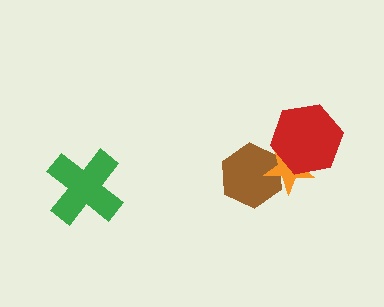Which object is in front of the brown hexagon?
The orange star is in front of the brown hexagon.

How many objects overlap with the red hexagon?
1 object overlaps with the red hexagon.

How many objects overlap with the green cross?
0 objects overlap with the green cross.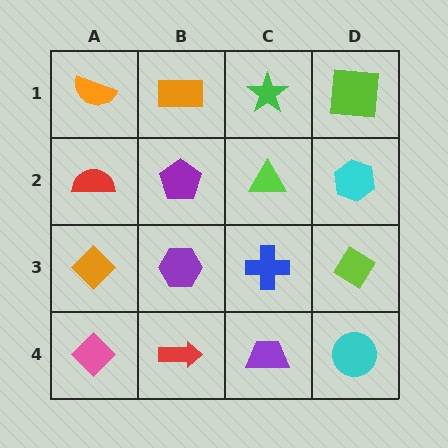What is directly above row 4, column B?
A purple hexagon.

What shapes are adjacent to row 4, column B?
A purple hexagon (row 3, column B), a pink diamond (row 4, column A), a purple trapezoid (row 4, column C).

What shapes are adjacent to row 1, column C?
A lime triangle (row 2, column C), an orange rectangle (row 1, column B), a lime square (row 1, column D).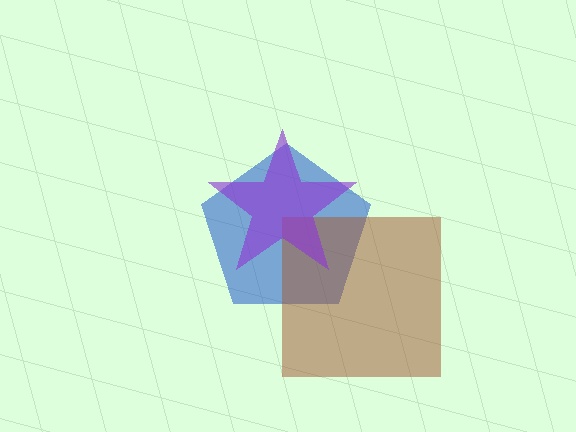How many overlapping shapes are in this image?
There are 3 overlapping shapes in the image.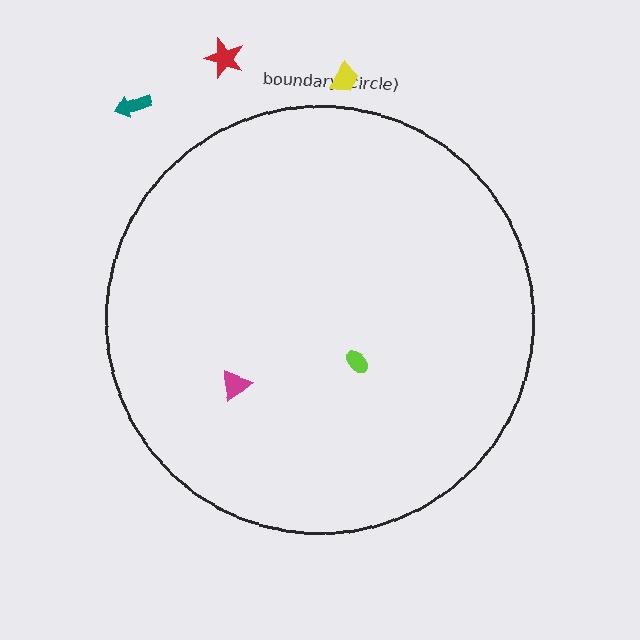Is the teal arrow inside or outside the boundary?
Outside.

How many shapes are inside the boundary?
2 inside, 3 outside.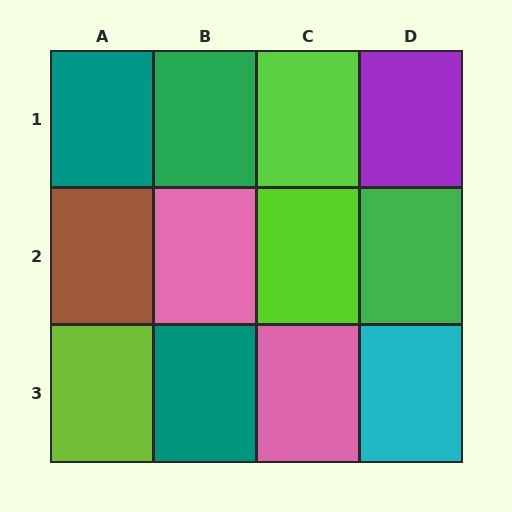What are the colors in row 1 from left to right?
Teal, green, lime, purple.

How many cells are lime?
3 cells are lime.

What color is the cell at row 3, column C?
Pink.